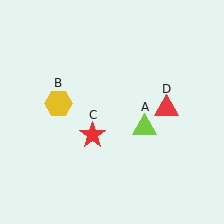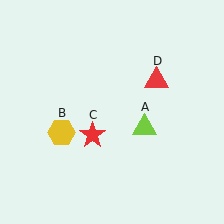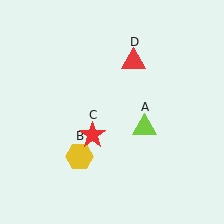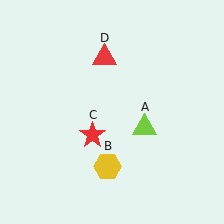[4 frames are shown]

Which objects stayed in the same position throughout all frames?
Lime triangle (object A) and red star (object C) remained stationary.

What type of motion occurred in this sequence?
The yellow hexagon (object B), red triangle (object D) rotated counterclockwise around the center of the scene.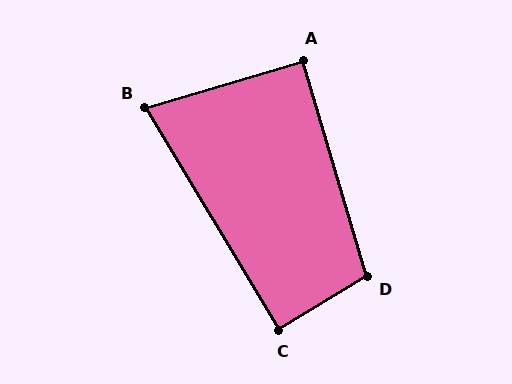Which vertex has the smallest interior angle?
B, at approximately 75 degrees.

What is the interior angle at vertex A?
Approximately 90 degrees (approximately right).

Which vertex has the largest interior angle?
D, at approximately 105 degrees.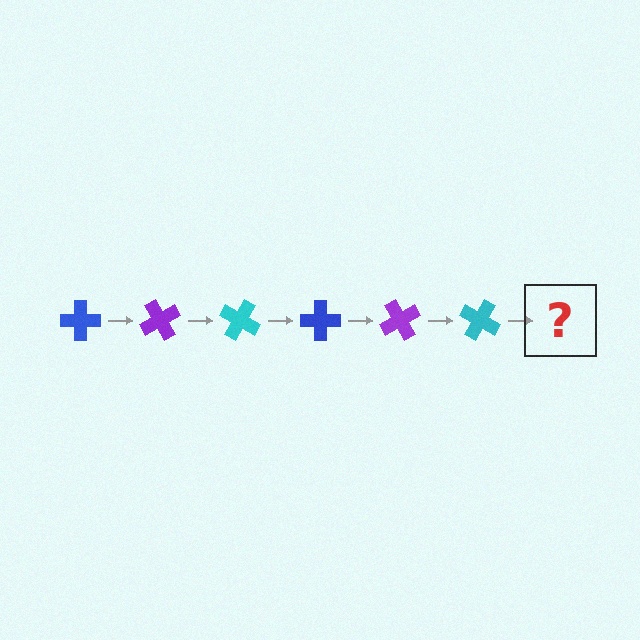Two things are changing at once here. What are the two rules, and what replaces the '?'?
The two rules are that it rotates 60 degrees each step and the color cycles through blue, purple, and cyan. The '?' should be a blue cross, rotated 360 degrees from the start.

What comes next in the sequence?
The next element should be a blue cross, rotated 360 degrees from the start.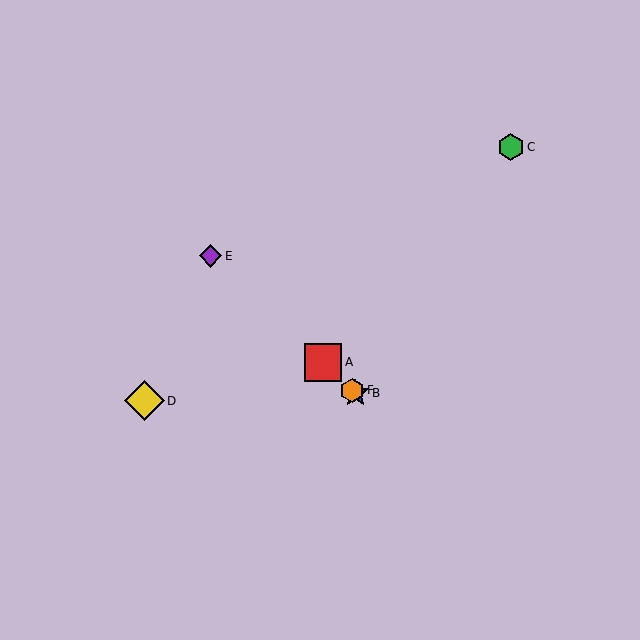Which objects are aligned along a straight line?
Objects A, B, E, F are aligned along a straight line.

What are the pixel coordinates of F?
Object F is at (352, 390).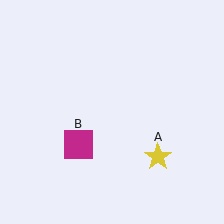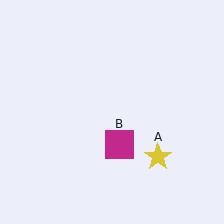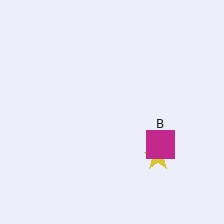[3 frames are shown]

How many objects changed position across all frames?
1 object changed position: magenta square (object B).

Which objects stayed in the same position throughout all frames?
Yellow star (object A) remained stationary.